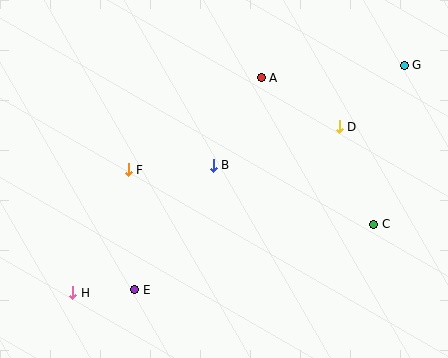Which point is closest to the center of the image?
Point B at (213, 165) is closest to the center.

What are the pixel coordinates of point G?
Point G is at (404, 65).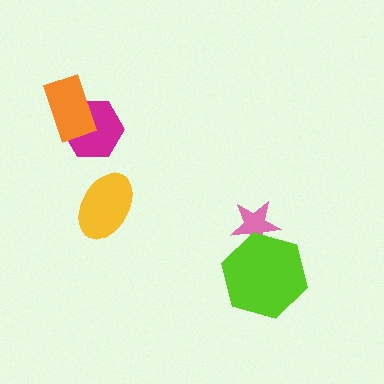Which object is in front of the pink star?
The lime hexagon is in front of the pink star.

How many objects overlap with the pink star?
1 object overlaps with the pink star.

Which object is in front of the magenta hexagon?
The orange rectangle is in front of the magenta hexagon.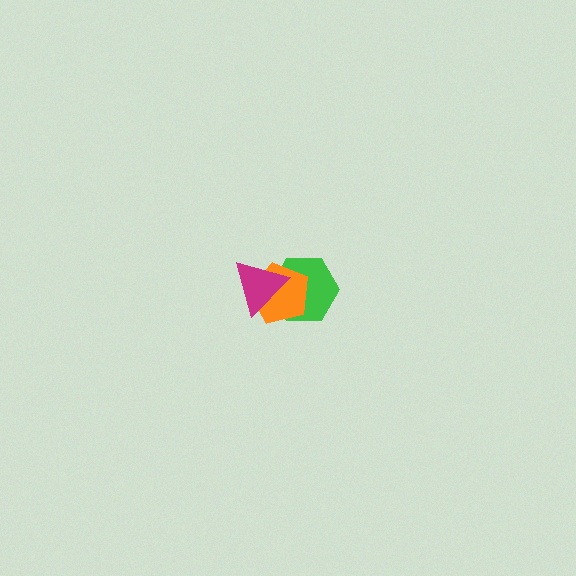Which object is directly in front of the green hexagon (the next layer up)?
The orange pentagon is directly in front of the green hexagon.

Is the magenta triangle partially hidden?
No, no other shape covers it.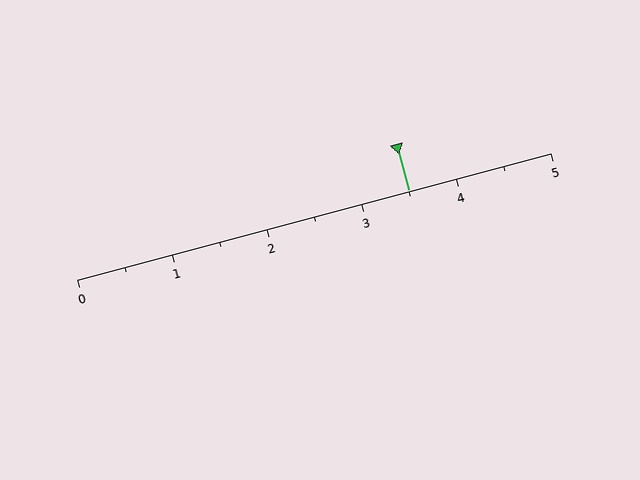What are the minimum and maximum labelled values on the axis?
The axis runs from 0 to 5.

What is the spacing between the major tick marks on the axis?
The major ticks are spaced 1 apart.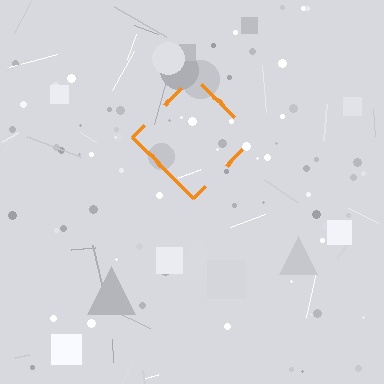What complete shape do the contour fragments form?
The contour fragments form a diamond.